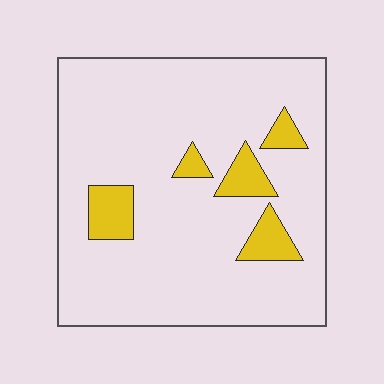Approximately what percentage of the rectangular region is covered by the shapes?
Approximately 10%.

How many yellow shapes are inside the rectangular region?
5.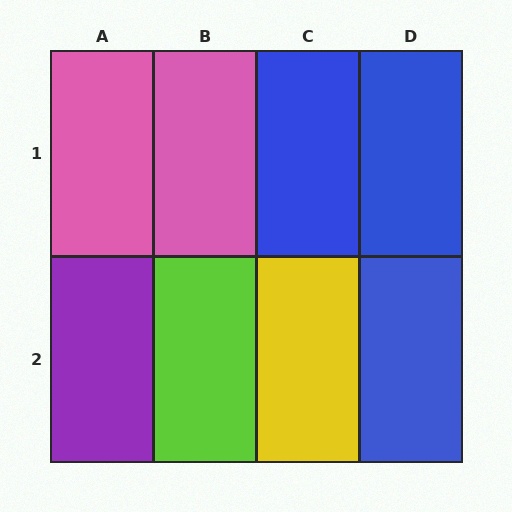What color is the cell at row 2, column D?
Blue.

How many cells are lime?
1 cell is lime.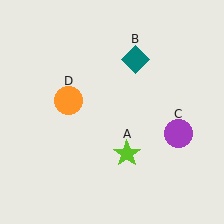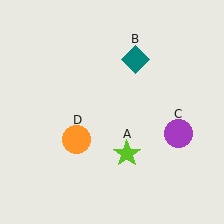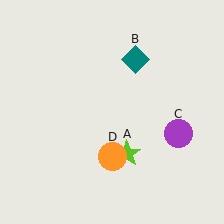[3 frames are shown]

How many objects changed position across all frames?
1 object changed position: orange circle (object D).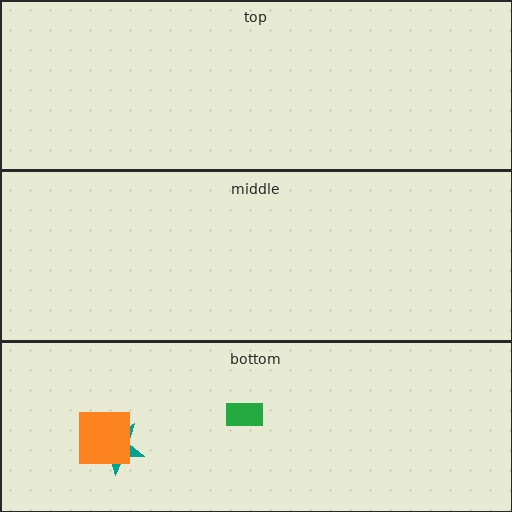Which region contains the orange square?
The bottom region.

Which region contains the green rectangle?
The bottom region.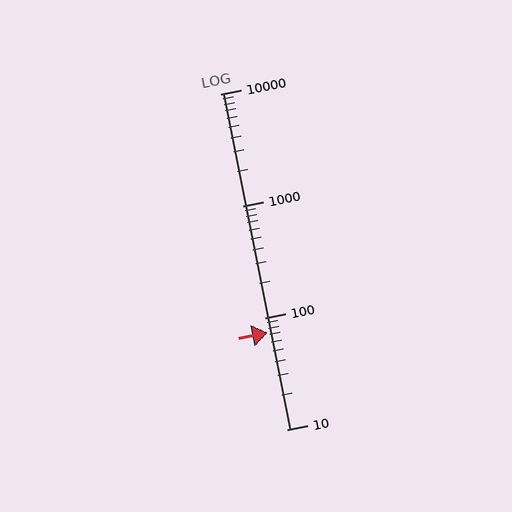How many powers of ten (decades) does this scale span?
The scale spans 3 decades, from 10 to 10000.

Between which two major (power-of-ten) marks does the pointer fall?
The pointer is between 10 and 100.